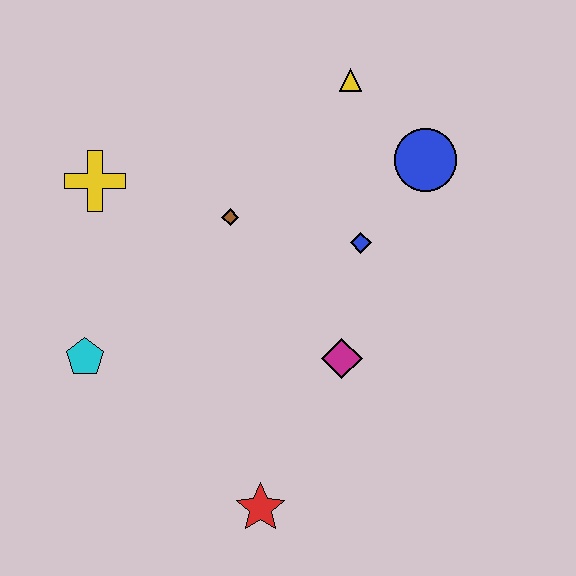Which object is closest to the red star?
The magenta diamond is closest to the red star.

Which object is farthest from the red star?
The yellow triangle is farthest from the red star.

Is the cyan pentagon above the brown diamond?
No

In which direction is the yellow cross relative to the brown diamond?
The yellow cross is to the left of the brown diamond.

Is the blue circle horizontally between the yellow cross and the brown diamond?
No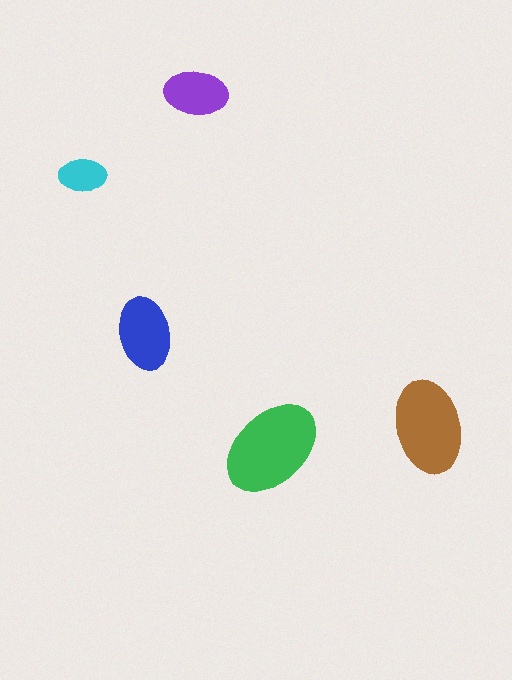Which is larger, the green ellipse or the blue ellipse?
The green one.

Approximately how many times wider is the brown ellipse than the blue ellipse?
About 1.5 times wider.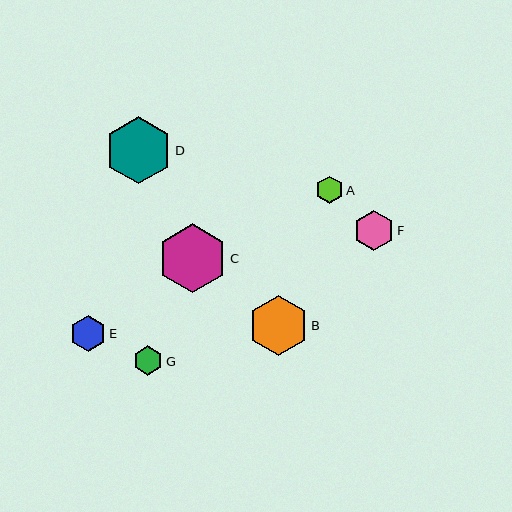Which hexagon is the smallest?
Hexagon A is the smallest with a size of approximately 27 pixels.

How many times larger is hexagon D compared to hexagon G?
Hexagon D is approximately 2.3 times the size of hexagon G.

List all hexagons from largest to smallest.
From largest to smallest: C, D, B, F, E, G, A.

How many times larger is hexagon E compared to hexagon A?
Hexagon E is approximately 1.3 times the size of hexagon A.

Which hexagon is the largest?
Hexagon C is the largest with a size of approximately 69 pixels.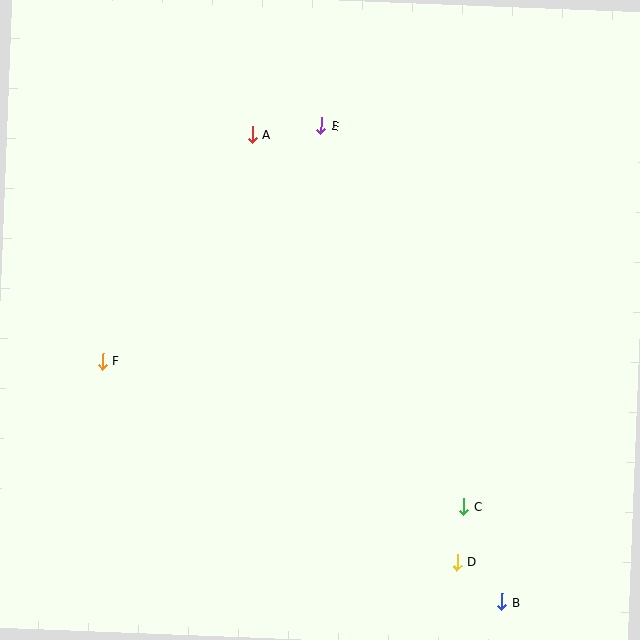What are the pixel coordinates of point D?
Point D is at (457, 562).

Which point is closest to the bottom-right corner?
Point B is closest to the bottom-right corner.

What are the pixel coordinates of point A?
Point A is at (252, 134).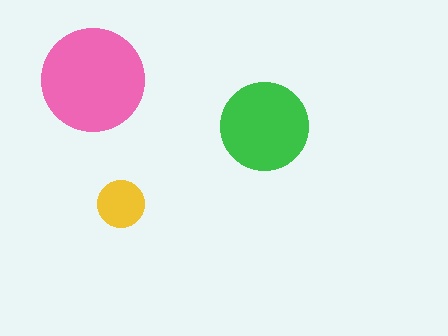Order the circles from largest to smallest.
the pink one, the green one, the yellow one.